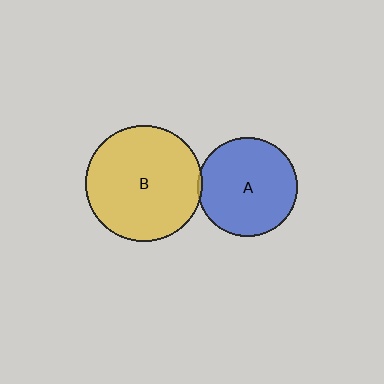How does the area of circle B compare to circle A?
Approximately 1.4 times.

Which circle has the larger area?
Circle B (yellow).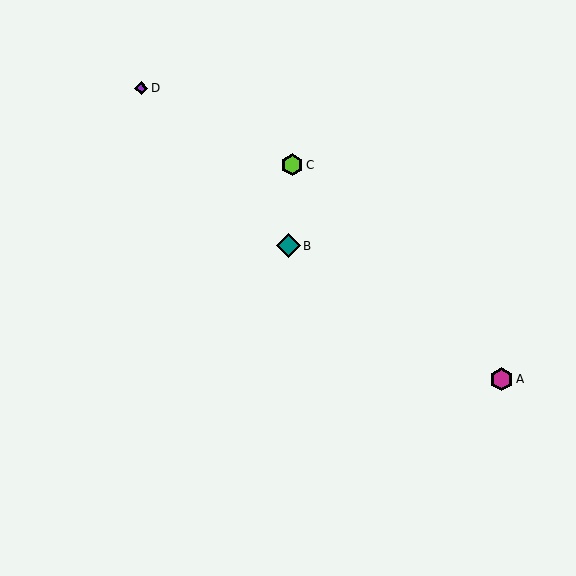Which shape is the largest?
The teal diamond (labeled B) is the largest.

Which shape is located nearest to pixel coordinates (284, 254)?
The teal diamond (labeled B) at (288, 246) is nearest to that location.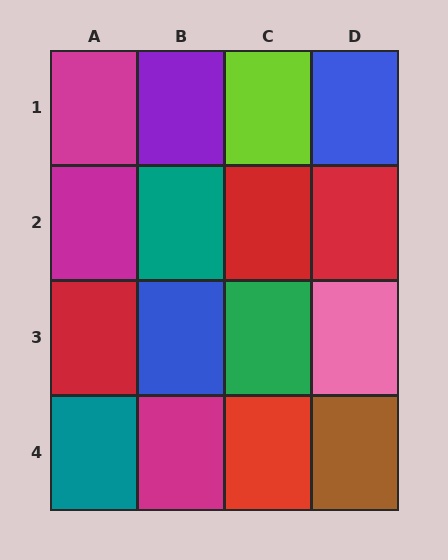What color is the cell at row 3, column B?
Blue.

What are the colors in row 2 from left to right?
Magenta, teal, red, red.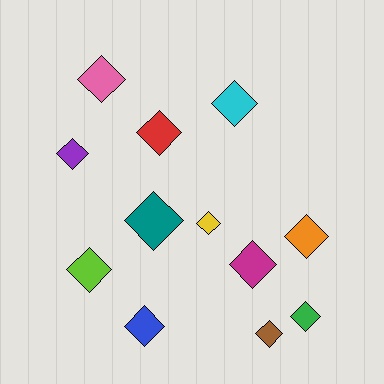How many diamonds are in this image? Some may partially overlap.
There are 12 diamonds.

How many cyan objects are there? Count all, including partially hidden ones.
There is 1 cyan object.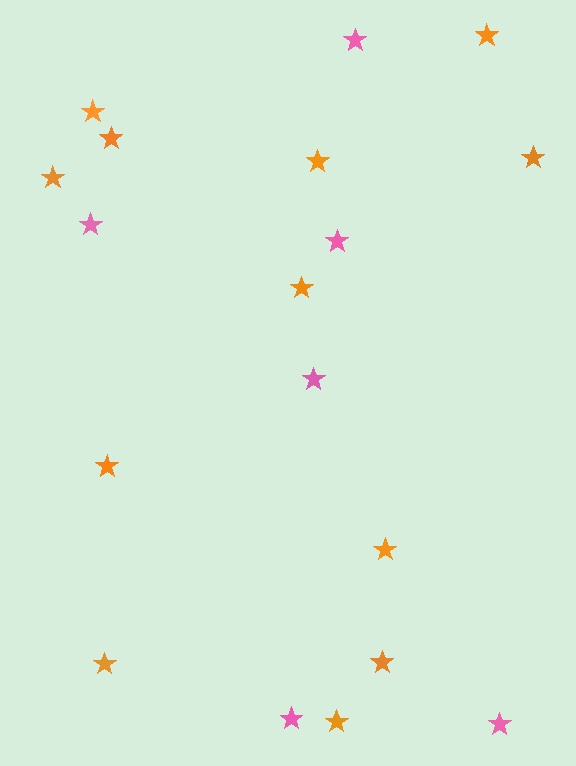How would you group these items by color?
There are 2 groups: one group of orange stars (12) and one group of pink stars (6).